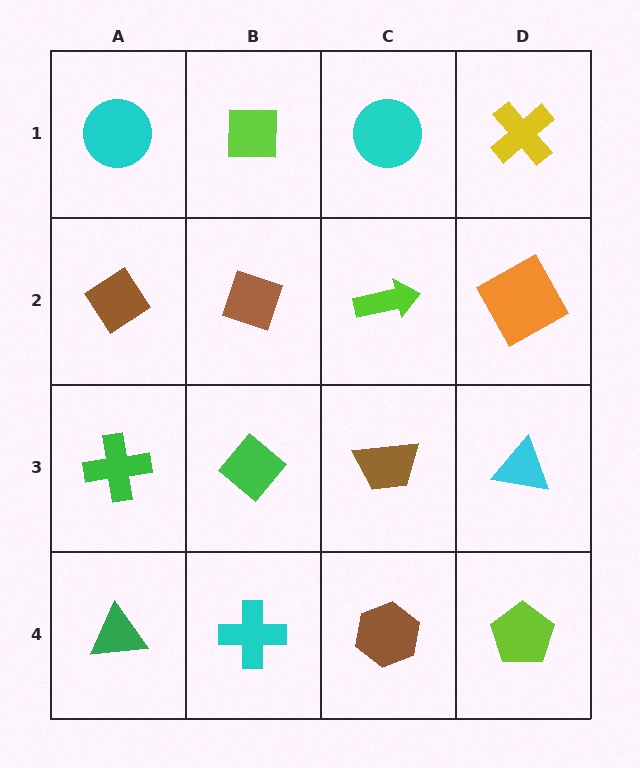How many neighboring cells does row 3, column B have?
4.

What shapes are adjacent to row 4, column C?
A brown trapezoid (row 3, column C), a cyan cross (row 4, column B), a lime pentagon (row 4, column D).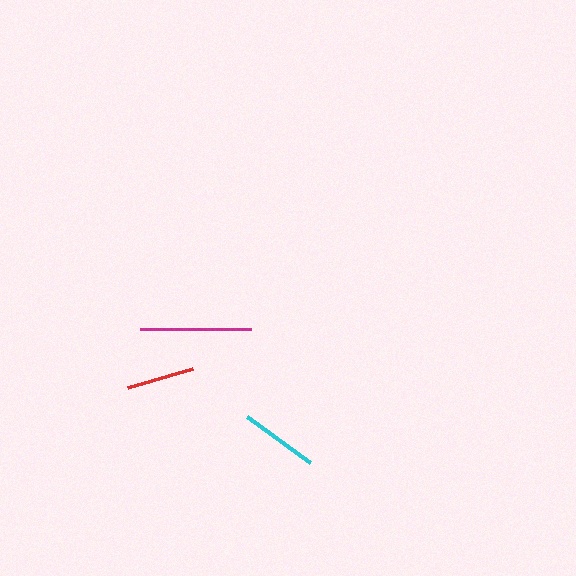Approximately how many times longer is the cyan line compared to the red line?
The cyan line is approximately 1.2 times the length of the red line.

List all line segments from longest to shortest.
From longest to shortest: magenta, cyan, red.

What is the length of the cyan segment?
The cyan segment is approximately 78 pixels long.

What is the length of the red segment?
The red segment is approximately 67 pixels long.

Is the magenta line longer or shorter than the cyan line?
The magenta line is longer than the cyan line.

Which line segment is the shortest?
The red line is the shortest at approximately 67 pixels.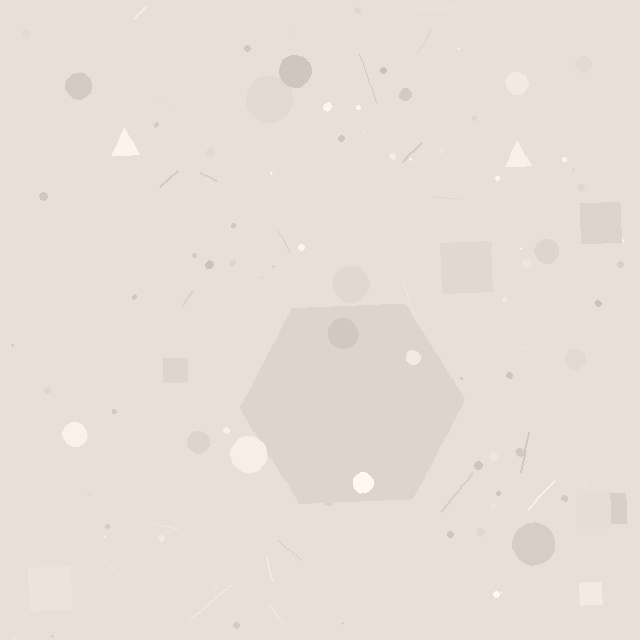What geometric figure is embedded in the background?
A hexagon is embedded in the background.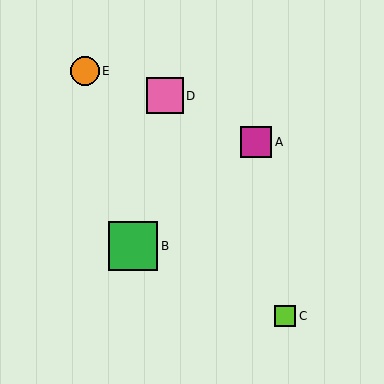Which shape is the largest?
The green square (labeled B) is the largest.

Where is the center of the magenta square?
The center of the magenta square is at (256, 142).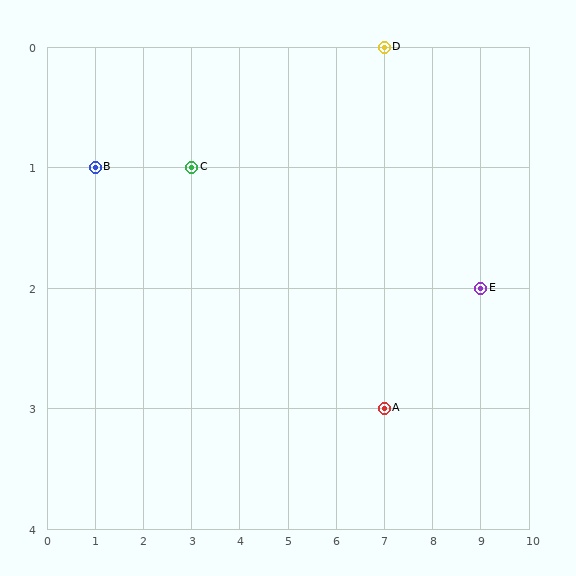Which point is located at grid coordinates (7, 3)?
Point A is at (7, 3).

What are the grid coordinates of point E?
Point E is at grid coordinates (9, 2).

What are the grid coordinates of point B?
Point B is at grid coordinates (1, 1).